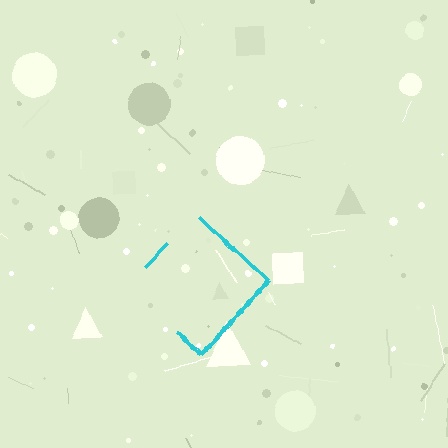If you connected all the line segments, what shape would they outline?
They would outline a diamond.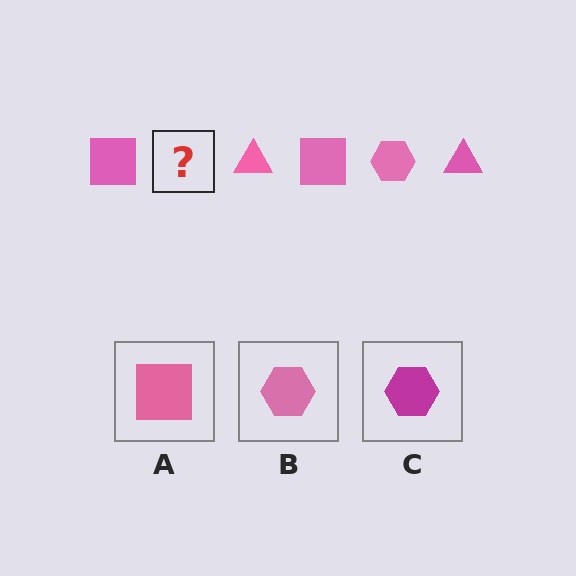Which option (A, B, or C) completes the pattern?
B.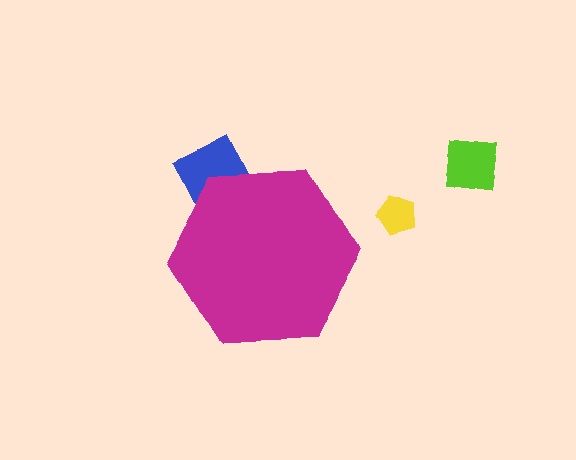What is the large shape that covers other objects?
A magenta hexagon.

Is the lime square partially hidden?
No, the lime square is fully visible.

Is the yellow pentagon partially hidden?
No, the yellow pentagon is fully visible.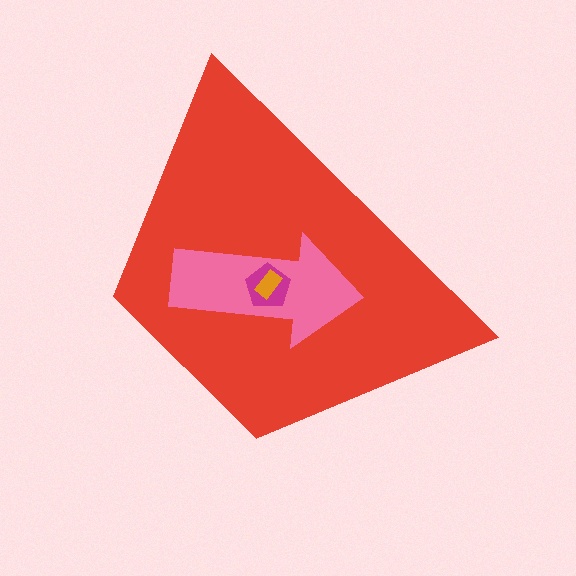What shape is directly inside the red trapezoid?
The pink arrow.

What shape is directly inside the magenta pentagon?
The orange rectangle.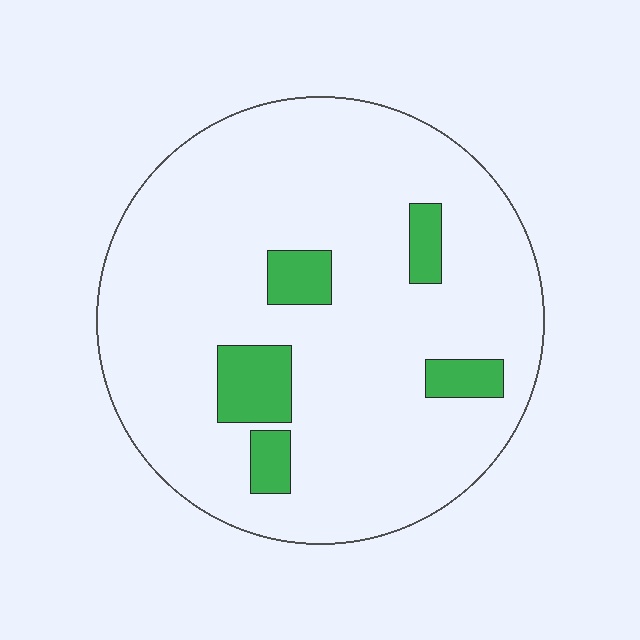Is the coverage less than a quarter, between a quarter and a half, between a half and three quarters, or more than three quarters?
Less than a quarter.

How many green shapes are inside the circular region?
5.